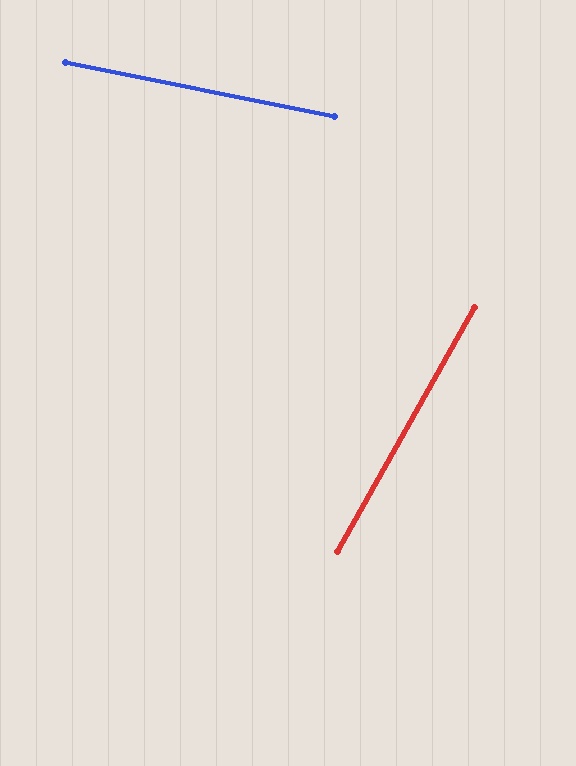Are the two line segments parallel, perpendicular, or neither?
Neither parallel nor perpendicular — they differ by about 72°.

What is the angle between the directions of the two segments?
Approximately 72 degrees.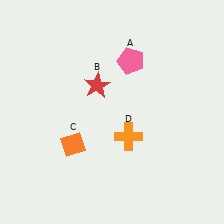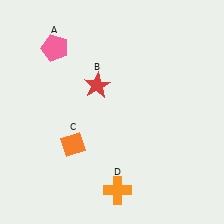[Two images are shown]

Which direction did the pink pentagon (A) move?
The pink pentagon (A) moved left.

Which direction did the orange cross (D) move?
The orange cross (D) moved down.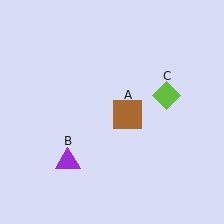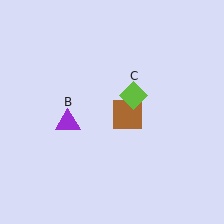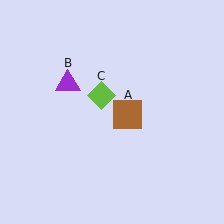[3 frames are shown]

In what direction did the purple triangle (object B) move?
The purple triangle (object B) moved up.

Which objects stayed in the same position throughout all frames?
Brown square (object A) remained stationary.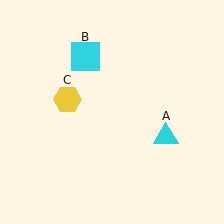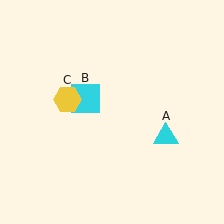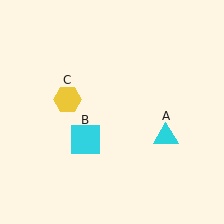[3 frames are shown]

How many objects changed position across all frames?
1 object changed position: cyan square (object B).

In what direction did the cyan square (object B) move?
The cyan square (object B) moved down.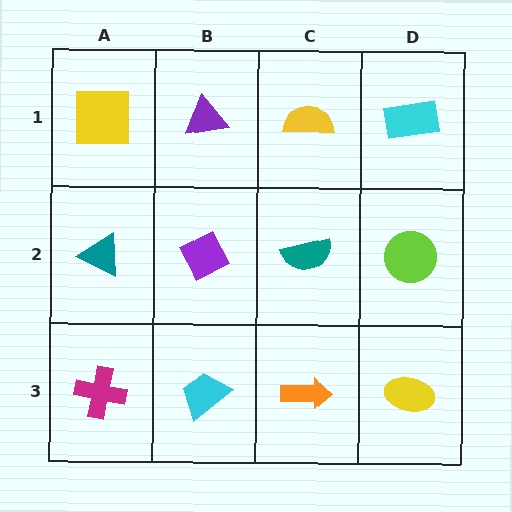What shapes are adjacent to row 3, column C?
A teal semicircle (row 2, column C), a cyan trapezoid (row 3, column B), a yellow ellipse (row 3, column D).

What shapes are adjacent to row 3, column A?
A teal triangle (row 2, column A), a cyan trapezoid (row 3, column B).